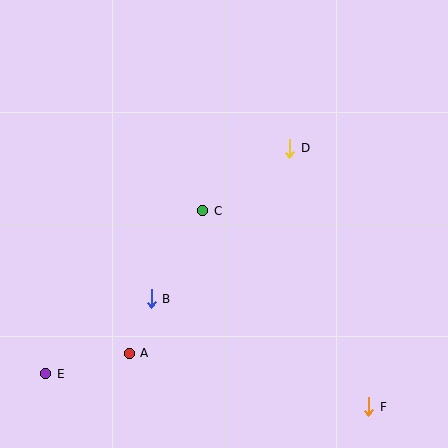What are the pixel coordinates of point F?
Point F is at (369, 407).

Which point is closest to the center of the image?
Point C at (203, 211) is closest to the center.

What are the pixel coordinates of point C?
Point C is at (203, 211).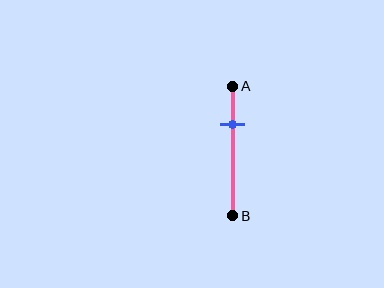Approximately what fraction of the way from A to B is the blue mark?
The blue mark is approximately 30% of the way from A to B.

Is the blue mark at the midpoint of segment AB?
No, the mark is at about 30% from A, not at the 50% midpoint.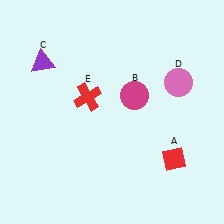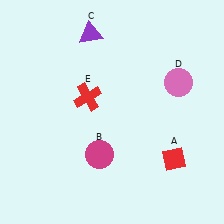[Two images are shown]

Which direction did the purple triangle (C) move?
The purple triangle (C) moved right.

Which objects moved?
The objects that moved are: the magenta circle (B), the purple triangle (C).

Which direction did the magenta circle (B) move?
The magenta circle (B) moved down.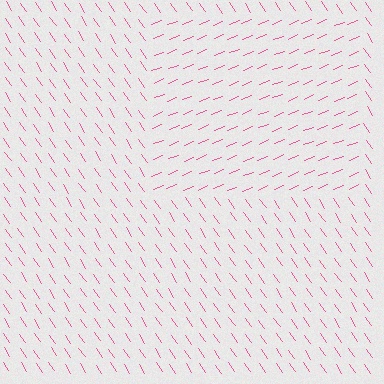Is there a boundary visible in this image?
Yes, there is a texture boundary formed by a change in line orientation.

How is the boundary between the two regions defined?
The boundary is defined purely by a change in line orientation (approximately 77 degrees difference). All lines are the same color and thickness.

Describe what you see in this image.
The image is filled with small pink line segments. A rectangle region in the image has lines oriented differently from the surrounding lines, creating a visible texture boundary.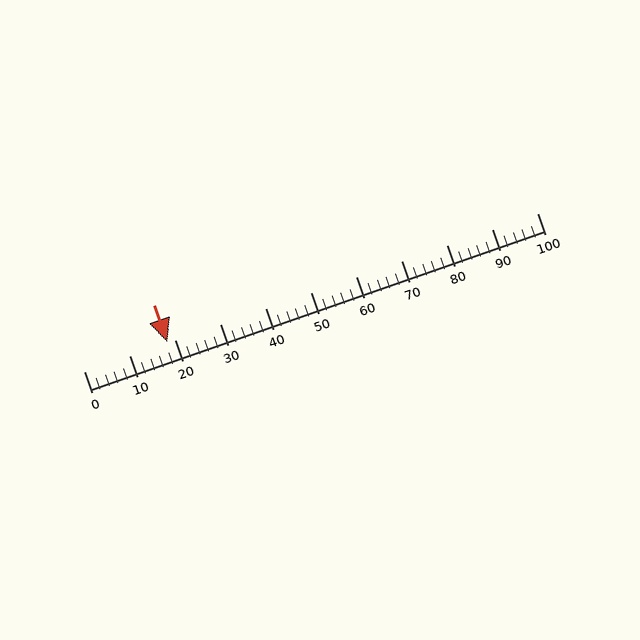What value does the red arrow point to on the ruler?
The red arrow points to approximately 18.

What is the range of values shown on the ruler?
The ruler shows values from 0 to 100.